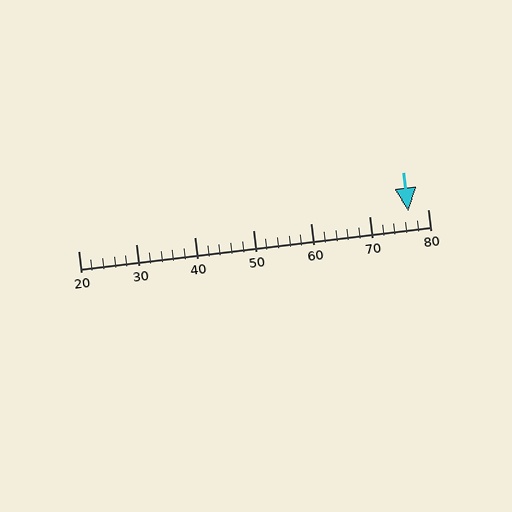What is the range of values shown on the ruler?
The ruler shows values from 20 to 80.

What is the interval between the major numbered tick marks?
The major tick marks are spaced 10 units apart.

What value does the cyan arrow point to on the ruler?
The cyan arrow points to approximately 77.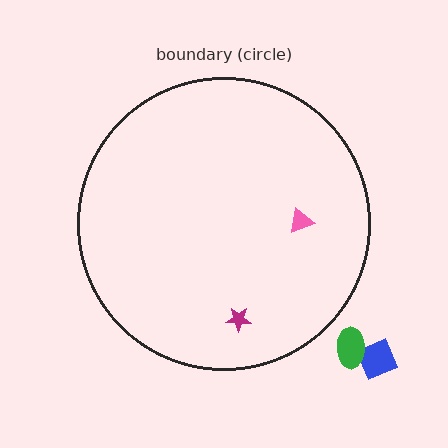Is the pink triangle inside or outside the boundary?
Inside.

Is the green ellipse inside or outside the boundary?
Outside.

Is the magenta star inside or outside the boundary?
Inside.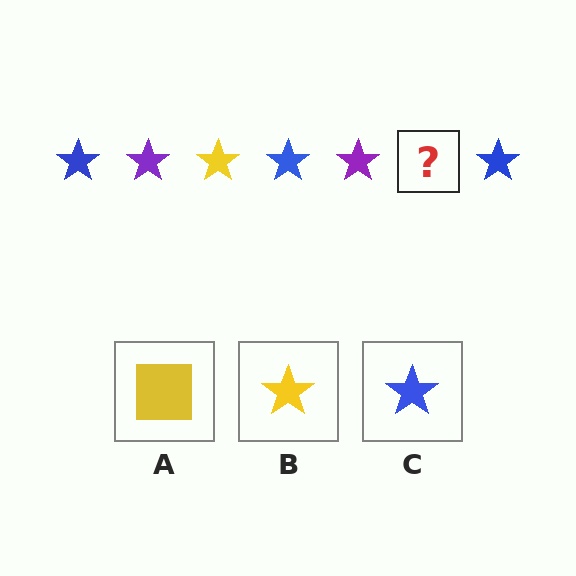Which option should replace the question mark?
Option B.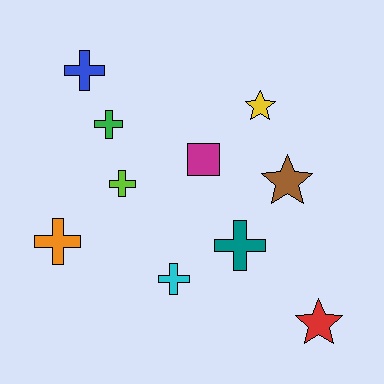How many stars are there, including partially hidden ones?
There are 3 stars.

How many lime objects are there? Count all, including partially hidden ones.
There is 1 lime object.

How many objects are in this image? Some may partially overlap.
There are 10 objects.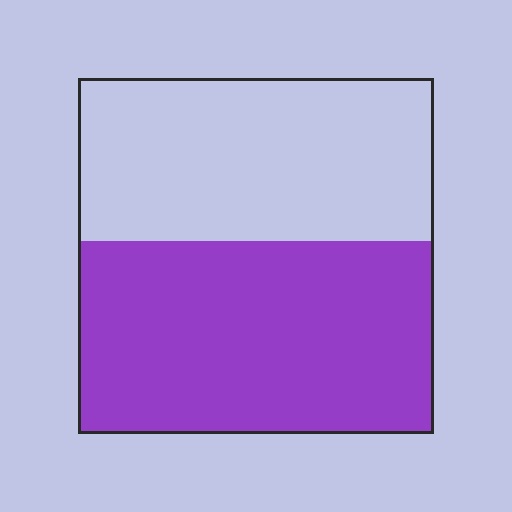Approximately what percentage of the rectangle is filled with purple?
Approximately 55%.